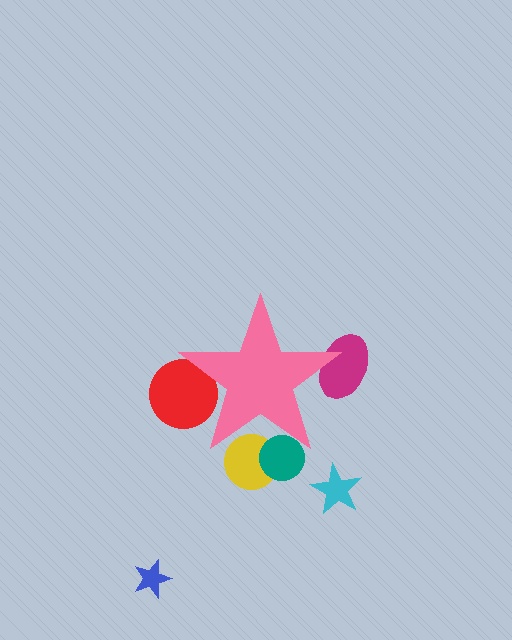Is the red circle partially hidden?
Yes, the red circle is partially hidden behind the pink star.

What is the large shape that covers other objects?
A pink star.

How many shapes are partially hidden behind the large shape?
4 shapes are partially hidden.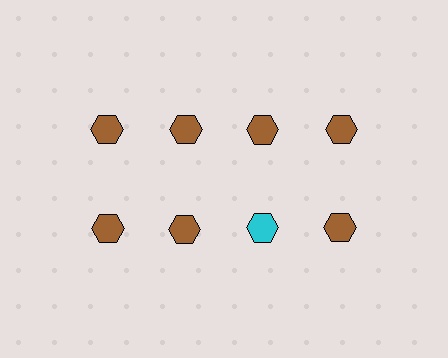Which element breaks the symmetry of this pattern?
The cyan hexagon in the second row, center column breaks the symmetry. All other shapes are brown hexagons.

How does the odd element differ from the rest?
It has a different color: cyan instead of brown.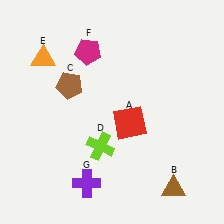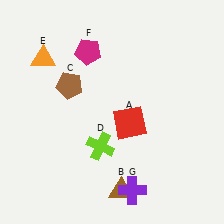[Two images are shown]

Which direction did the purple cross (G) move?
The purple cross (G) moved right.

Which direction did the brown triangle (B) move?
The brown triangle (B) moved left.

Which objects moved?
The objects that moved are: the brown triangle (B), the purple cross (G).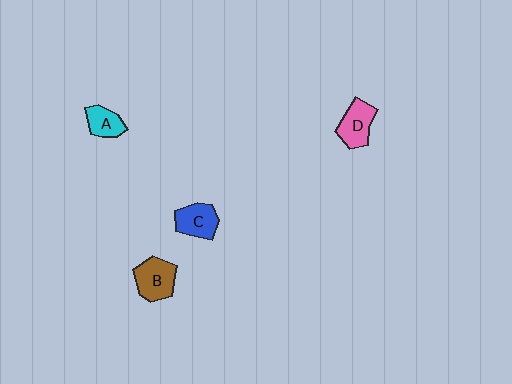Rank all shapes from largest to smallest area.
From largest to smallest: B (brown), D (pink), C (blue), A (cyan).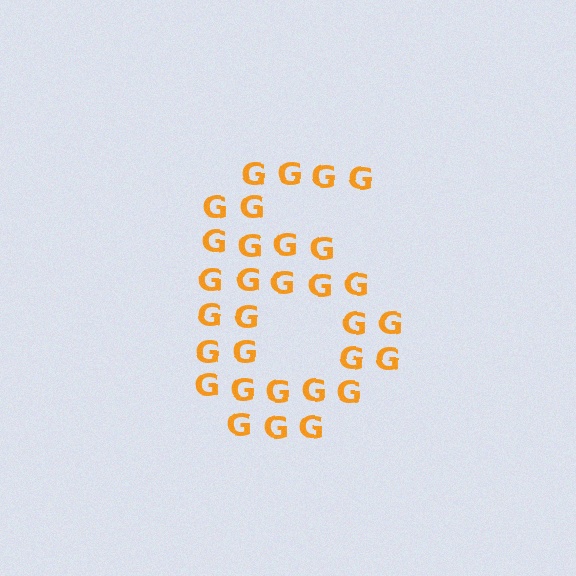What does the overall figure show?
The overall figure shows the digit 6.